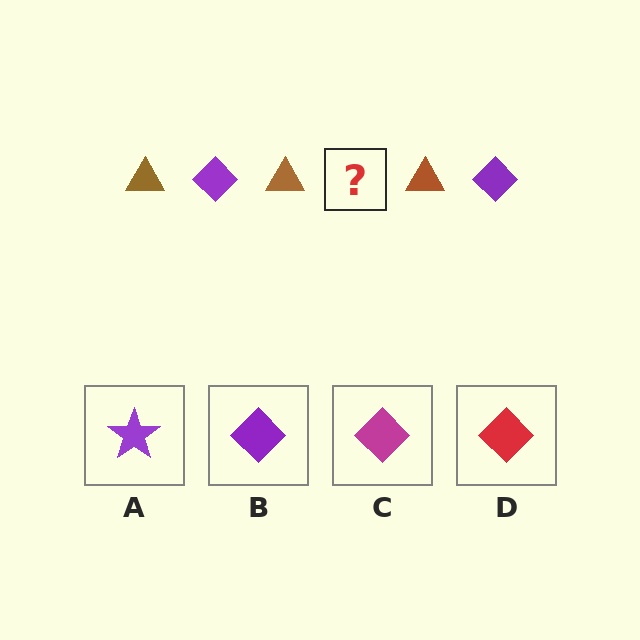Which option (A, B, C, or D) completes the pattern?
B.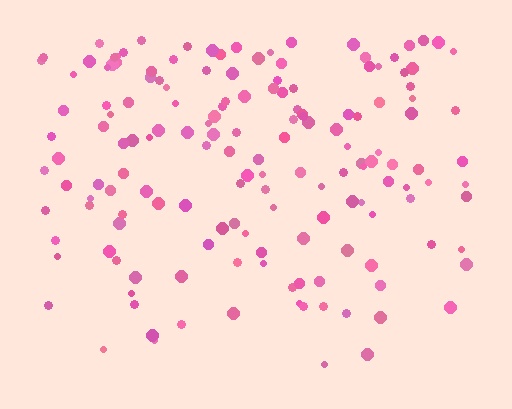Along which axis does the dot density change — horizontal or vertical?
Vertical.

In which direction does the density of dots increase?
From bottom to top, with the top side densest.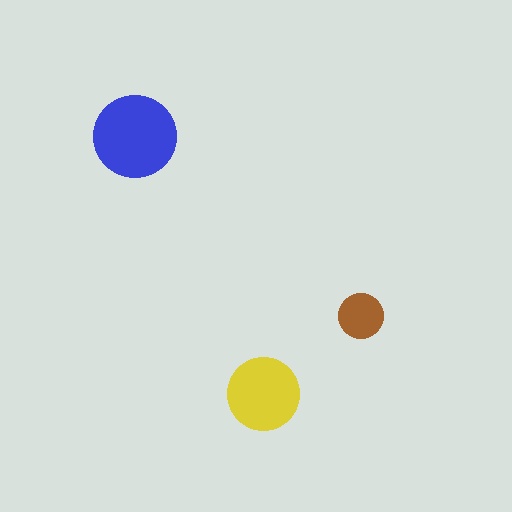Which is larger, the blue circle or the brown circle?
The blue one.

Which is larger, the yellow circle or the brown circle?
The yellow one.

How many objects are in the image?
There are 3 objects in the image.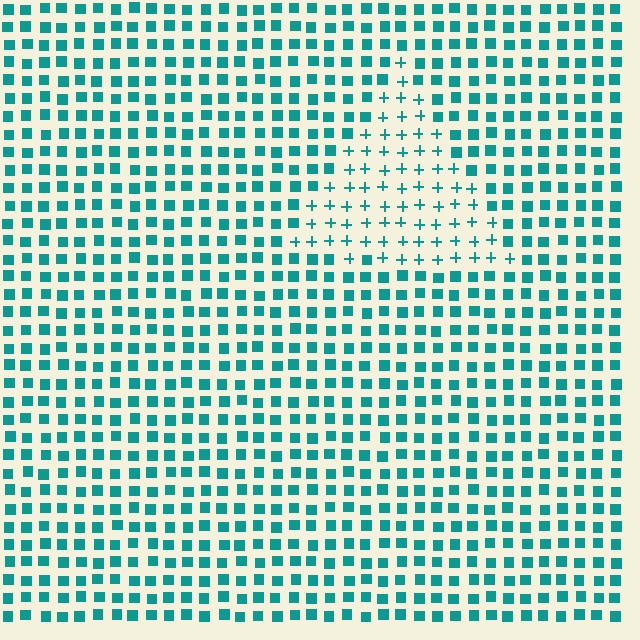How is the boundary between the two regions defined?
The boundary is defined by a change in element shape: plus signs inside vs. squares outside. All elements share the same color and spacing.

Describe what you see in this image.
The image is filled with small teal elements arranged in a uniform grid. A triangle-shaped region contains plus signs, while the surrounding area contains squares. The boundary is defined purely by the change in element shape.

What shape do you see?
I see a triangle.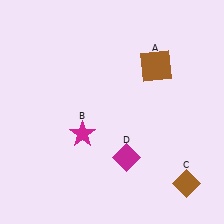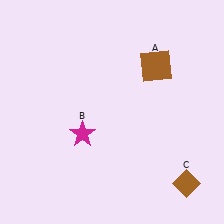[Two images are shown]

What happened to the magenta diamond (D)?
The magenta diamond (D) was removed in Image 2. It was in the bottom-right area of Image 1.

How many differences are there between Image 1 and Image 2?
There is 1 difference between the two images.